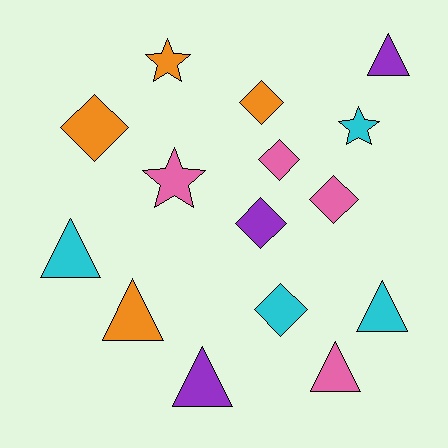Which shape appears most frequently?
Diamond, with 6 objects.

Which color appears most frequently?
Pink, with 4 objects.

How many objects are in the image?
There are 15 objects.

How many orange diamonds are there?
There are 2 orange diamonds.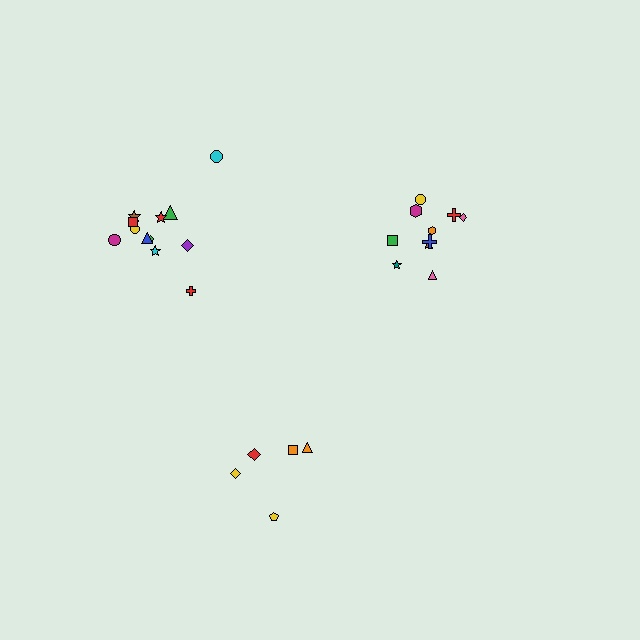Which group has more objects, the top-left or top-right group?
The top-left group.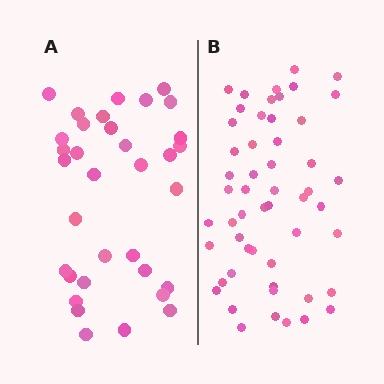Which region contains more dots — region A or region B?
Region B (the right region) has more dots.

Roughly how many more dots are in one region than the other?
Region B has approximately 20 more dots than region A.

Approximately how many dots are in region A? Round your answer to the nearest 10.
About 30 dots. (The exact count is 34, which rounds to 30.)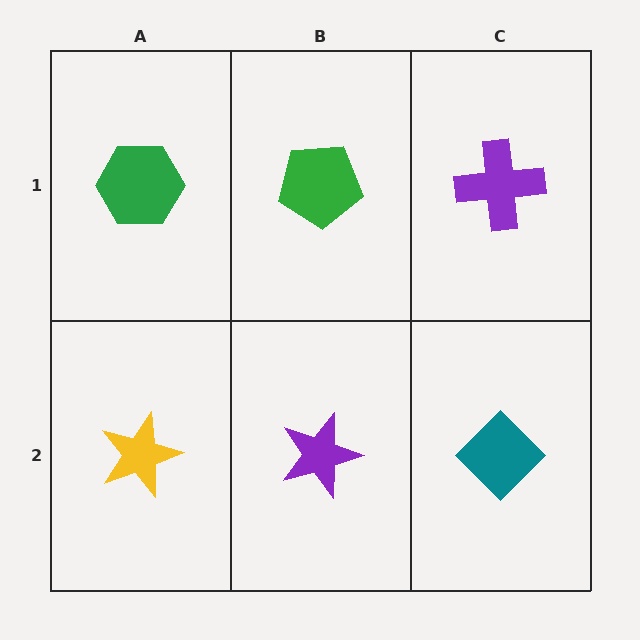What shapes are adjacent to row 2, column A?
A green hexagon (row 1, column A), a purple star (row 2, column B).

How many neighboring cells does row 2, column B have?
3.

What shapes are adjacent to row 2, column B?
A green pentagon (row 1, column B), a yellow star (row 2, column A), a teal diamond (row 2, column C).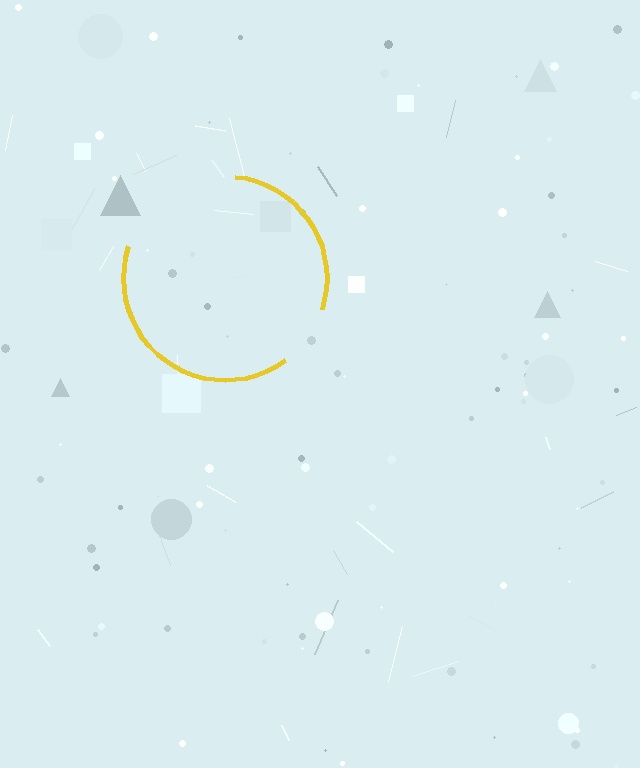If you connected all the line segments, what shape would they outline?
They would outline a circle.